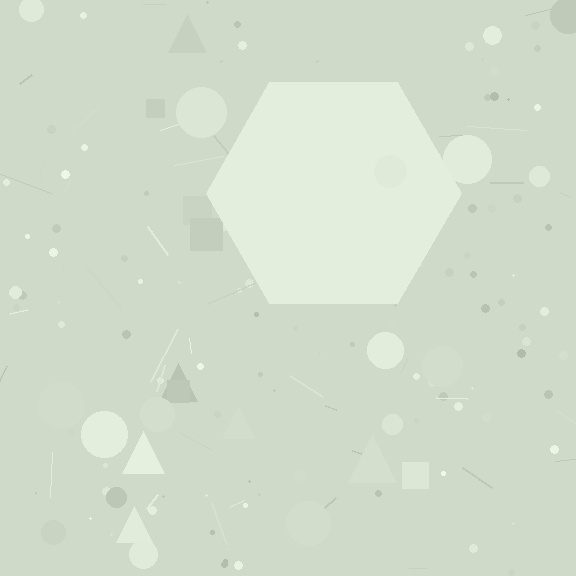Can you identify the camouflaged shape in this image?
The camouflaged shape is a hexagon.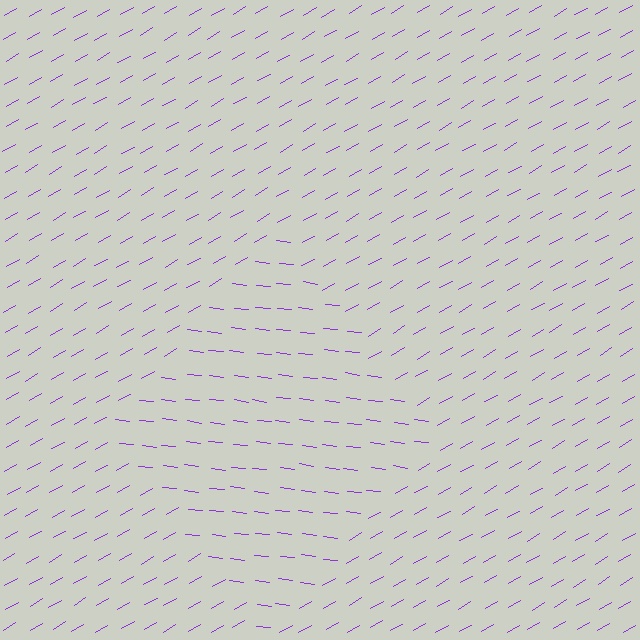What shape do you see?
I see a diamond.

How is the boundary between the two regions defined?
The boundary is defined purely by a change in line orientation (approximately 37 degrees difference). All lines are the same color and thickness.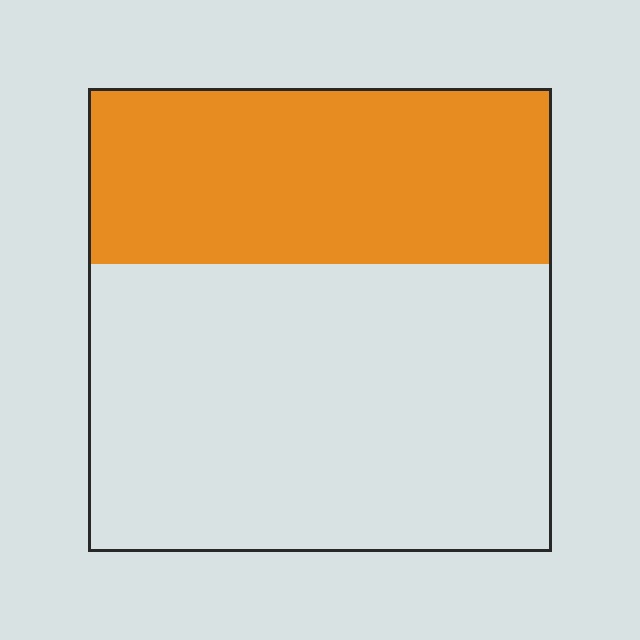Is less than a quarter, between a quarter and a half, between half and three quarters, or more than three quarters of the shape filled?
Between a quarter and a half.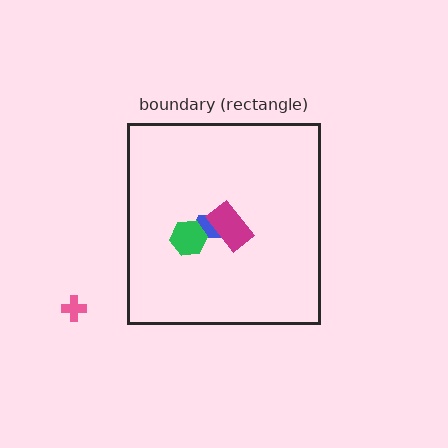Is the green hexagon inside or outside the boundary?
Inside.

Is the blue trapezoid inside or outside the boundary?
Inside.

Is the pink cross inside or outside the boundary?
Outside.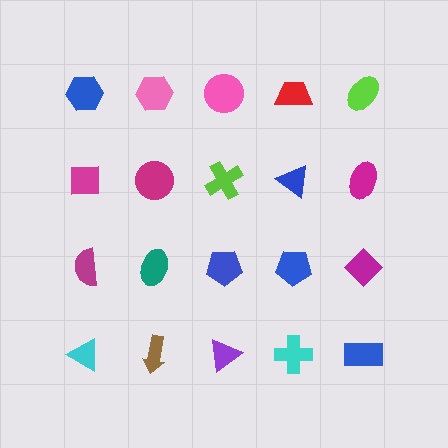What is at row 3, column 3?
A blue pentagon.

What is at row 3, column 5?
A magenta diamond.